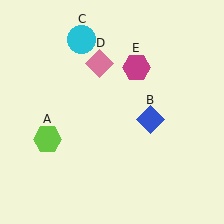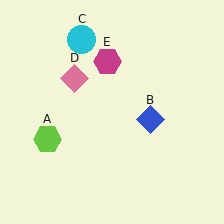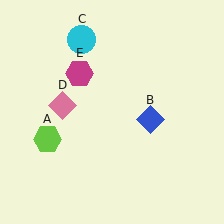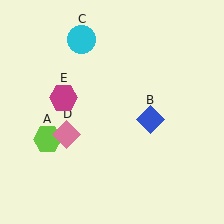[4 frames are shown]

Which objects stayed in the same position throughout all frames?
Lime hexagon (object A) and blue diamond (object B) and cyan circle (object C) remained stationary.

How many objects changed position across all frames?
2 objects changed position: pink diamond (object D), magenta hexagon (object E).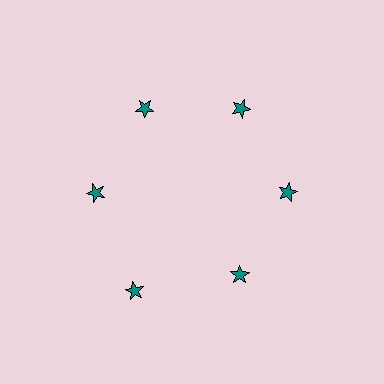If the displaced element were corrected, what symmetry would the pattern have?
It would have 6-fold rotational symmetry — the pattern would map onto itself every 60 degrees.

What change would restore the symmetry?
The symmetry would be restored by moving it inward, back onto the ring so that all 6 stars sit at equal angles and equal distance from the center.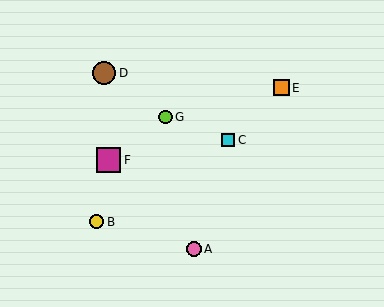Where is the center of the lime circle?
The center of the lime circle is at (166, 117).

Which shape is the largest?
The magenta square (labeled F) is the largest.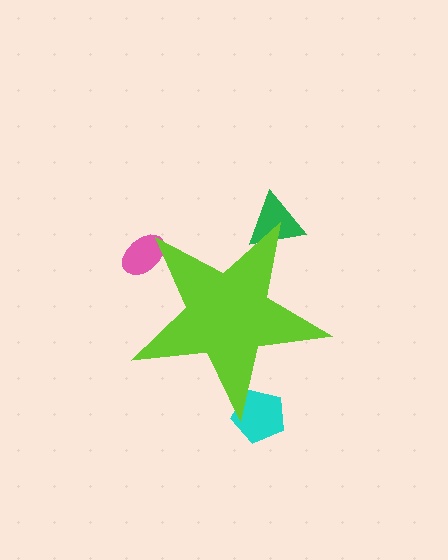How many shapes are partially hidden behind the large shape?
3 shapes are partially hidden.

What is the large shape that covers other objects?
A lime star.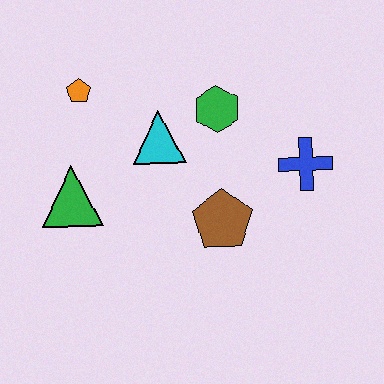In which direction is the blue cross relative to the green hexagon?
The blue cross is to the right of the green hexagon.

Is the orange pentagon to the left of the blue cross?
Yes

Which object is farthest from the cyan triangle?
The blue cross is farthest from the cyan triangle.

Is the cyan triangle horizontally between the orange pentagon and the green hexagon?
Yes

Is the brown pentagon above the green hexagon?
No